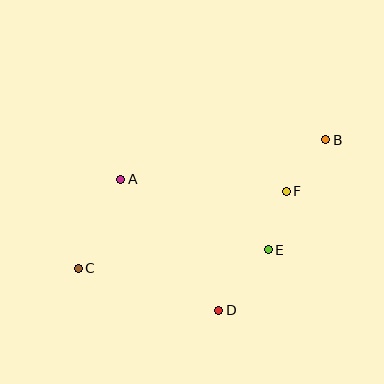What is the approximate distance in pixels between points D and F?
The distance between D and F is approximately 137 pixels.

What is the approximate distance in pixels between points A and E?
The distance between A and E is approximately 164 pixels.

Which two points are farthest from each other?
Points B and C are farthest from each other.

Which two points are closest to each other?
Points E and F are closest to each other.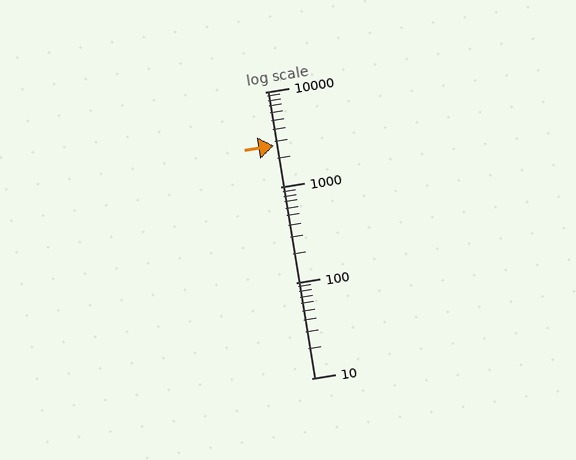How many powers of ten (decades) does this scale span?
The scale spans 3 decades, from 10 to 10000.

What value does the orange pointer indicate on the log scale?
The pointer indicates approximately 2700.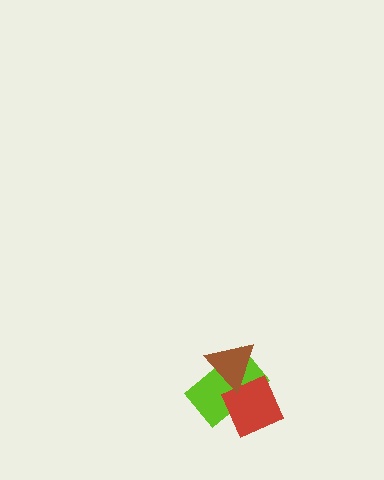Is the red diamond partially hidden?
Yes, it is partially covered by another shape.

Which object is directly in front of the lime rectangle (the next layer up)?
The red diamond is directly in front of the lime rectangle.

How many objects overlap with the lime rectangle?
2 objects overlap with the lime rectangle.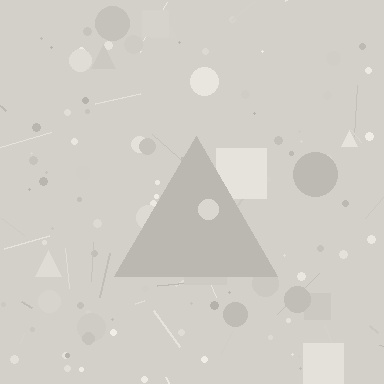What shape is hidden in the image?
A triangle is hidden in the image.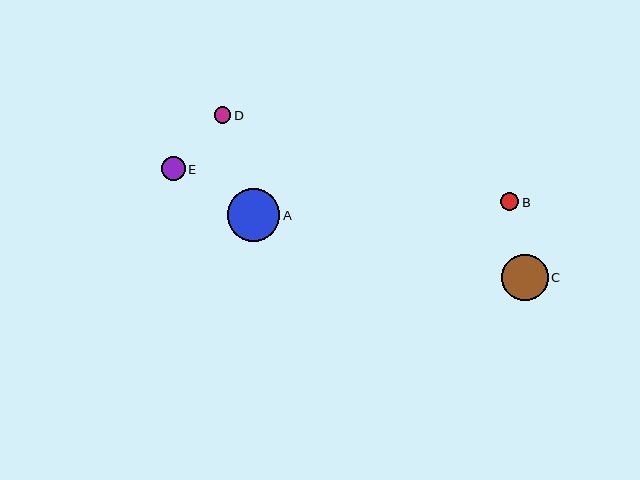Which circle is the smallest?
Circle D is the smallest with a size of approximately 16 pixels.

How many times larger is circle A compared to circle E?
Circle A is approximately 2.2 times the size of circle E.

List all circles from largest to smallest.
From largest to smallest: A, C, E, B, D.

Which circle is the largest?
Circle A is the largest with a size of approximately 53 pixels.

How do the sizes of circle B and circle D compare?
Circle B and circle D are approximately the same size.